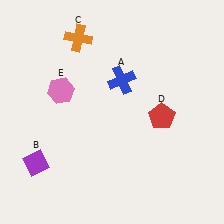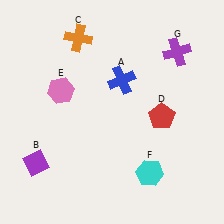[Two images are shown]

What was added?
A cyan hexagon (F), a purple cross (G) were added in Image 2.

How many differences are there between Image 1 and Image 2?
There are 2 differences between the two images.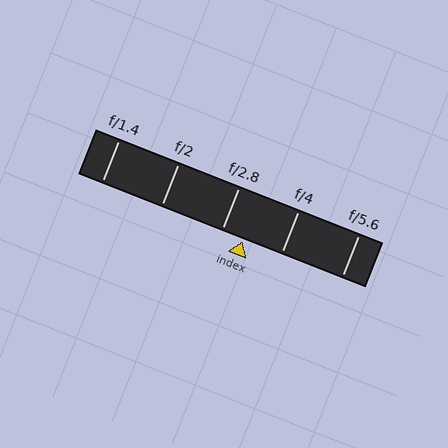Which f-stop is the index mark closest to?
The index mark is closest to f/2.8.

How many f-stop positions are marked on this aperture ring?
There are 5 f-stop positions marked.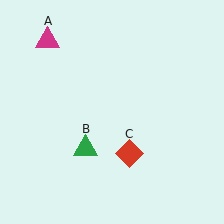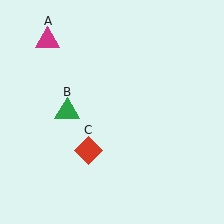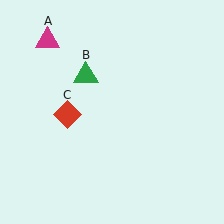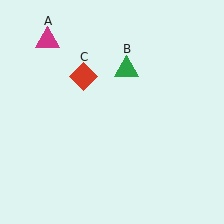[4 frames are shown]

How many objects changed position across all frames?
2 objects changed position: green triangle (object B), red diamond (object C).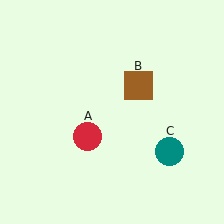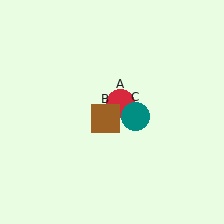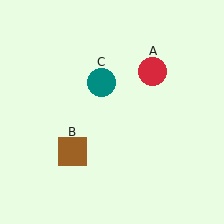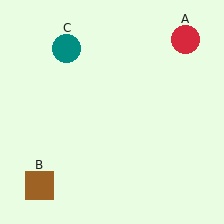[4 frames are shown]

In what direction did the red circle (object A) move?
The red circle (object A) moved up and to the right.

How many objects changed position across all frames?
3 objects changed position: red circle (object A), brown square (object B), teal circle (object C).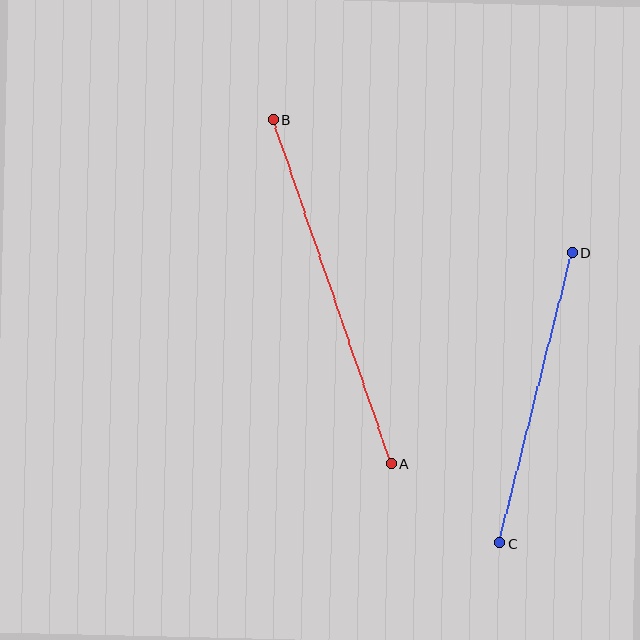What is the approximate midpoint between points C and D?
The midpoint is at approximately (536, 398) pixels.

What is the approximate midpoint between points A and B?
The midpoint is at approximately (332, 292) pixels.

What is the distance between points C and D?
The distance is approximately 299 pixels.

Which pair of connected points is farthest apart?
Points A and B are farthest apart.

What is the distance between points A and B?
The distance is approximately 364 pixels.